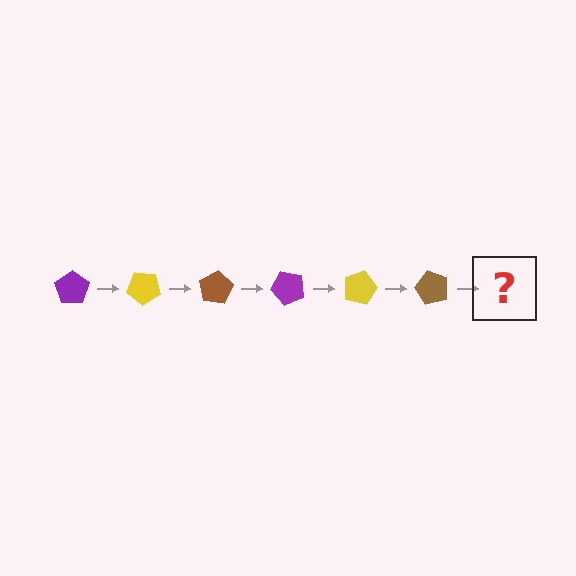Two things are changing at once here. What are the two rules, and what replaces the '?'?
The two rules are that it rotates 40 degrees each step and the color cycles through purple, yellow, and brown. The '?' should be a purple pentagon, rotated 240 degrees from the start.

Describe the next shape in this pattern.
It should be a purple pentagon, rotated 240 degrees from the start.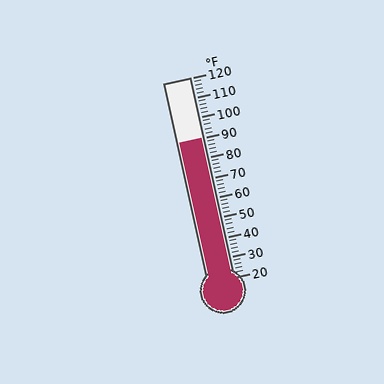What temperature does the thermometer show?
The thermometer shows approximately 90°F.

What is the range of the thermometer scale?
The thermometer scale ranges from 20°F to 120°F.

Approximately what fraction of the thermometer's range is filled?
The thermometer is filled to approximately 70% of its range.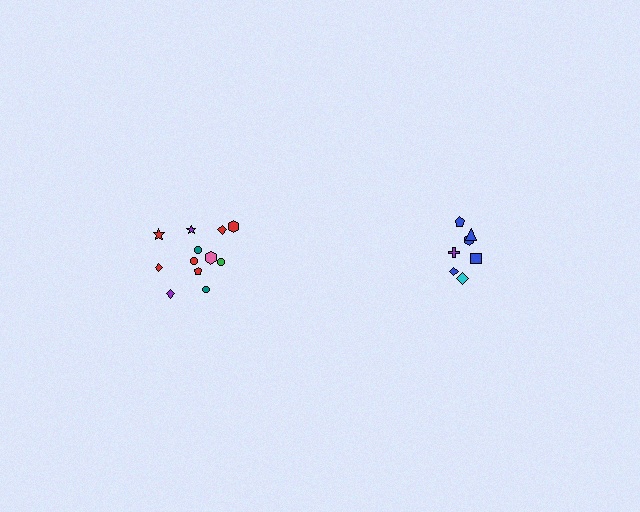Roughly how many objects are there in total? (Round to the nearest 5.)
Roughly 20 objects in total.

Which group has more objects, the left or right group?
The left group.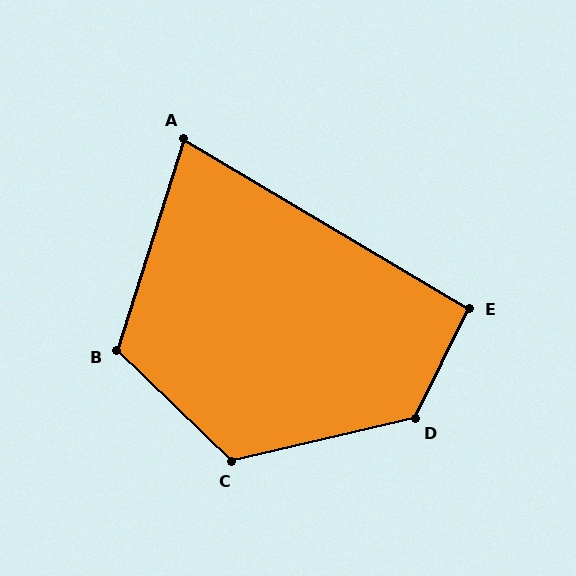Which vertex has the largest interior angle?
D, at approximately 129 degrees.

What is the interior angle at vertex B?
Approximately 117 degrees (obtuse).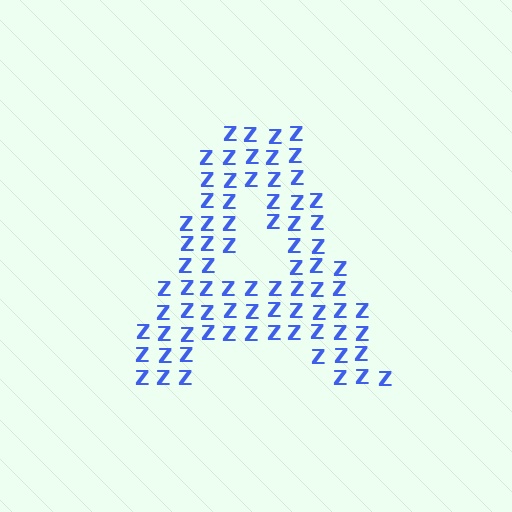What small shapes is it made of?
It is made of small letter Z's.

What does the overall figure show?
The overall figure shows the letter A.